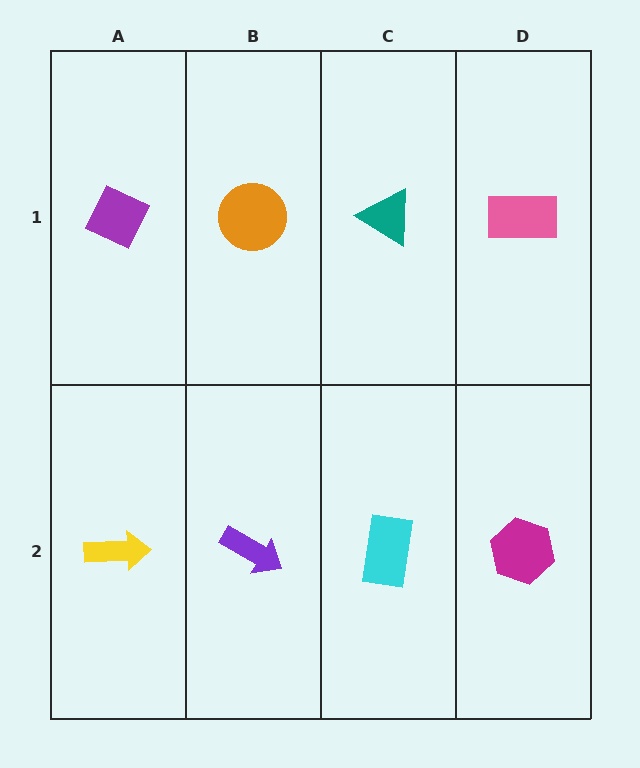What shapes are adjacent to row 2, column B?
An orange circle (row 1, column B), a yellow arrow (row 2, column A), a cyan rectangle (row 2, column C).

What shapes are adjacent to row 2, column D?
A pink rectangle (row 1, column D), a cyan rectangle (row 2, column C).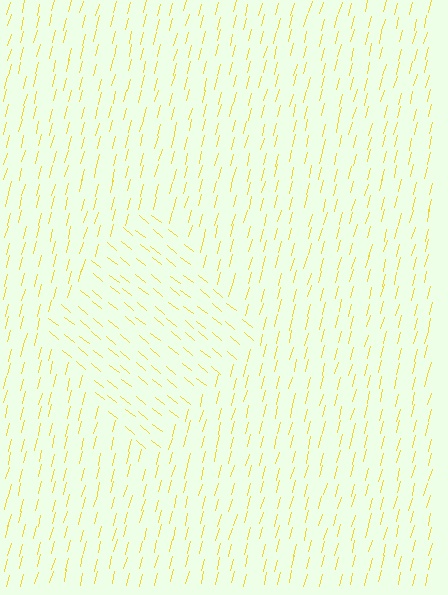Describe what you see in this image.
The image is filled with small yellow line segments. A diamond region in the image has lines oriented differently from the surrounding lines, creating a visible texture boundary.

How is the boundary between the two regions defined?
The boundary is defined purely by a change in line orientation (approximately 65 degrees difference). All lines are the same color and thickness.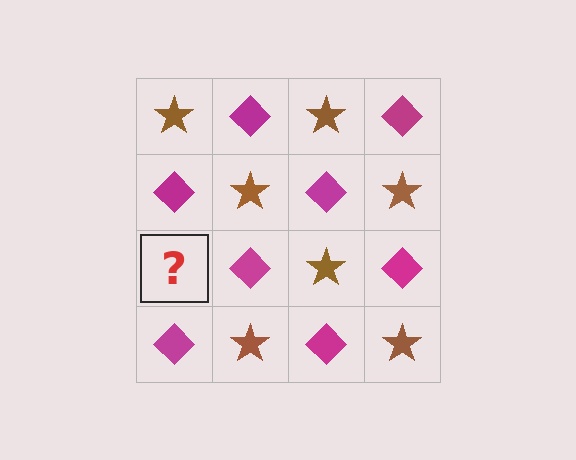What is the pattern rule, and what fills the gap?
The rule is that it alternates brown star and magenta diamond in a checkerboard pattern. The gap should be filled with a brown star.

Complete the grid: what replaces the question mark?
The question mark should be replaced with a brown star.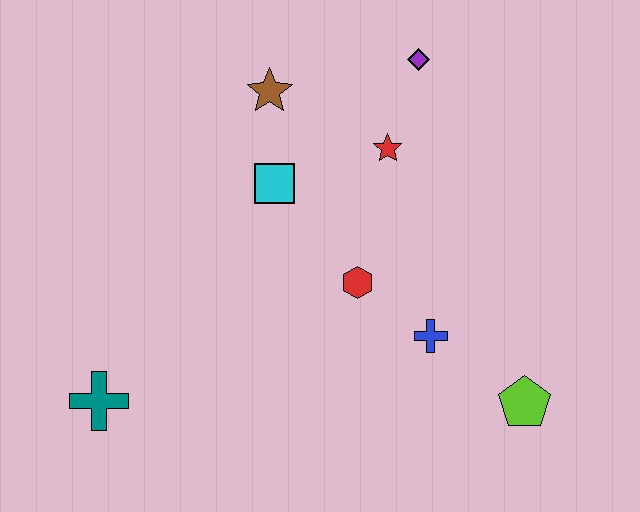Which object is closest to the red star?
The purple diamond is closest to the red star.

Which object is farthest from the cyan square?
The lime pentagon is farthest from the cyan square.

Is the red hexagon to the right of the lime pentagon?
No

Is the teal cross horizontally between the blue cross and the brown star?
No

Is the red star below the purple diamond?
Yes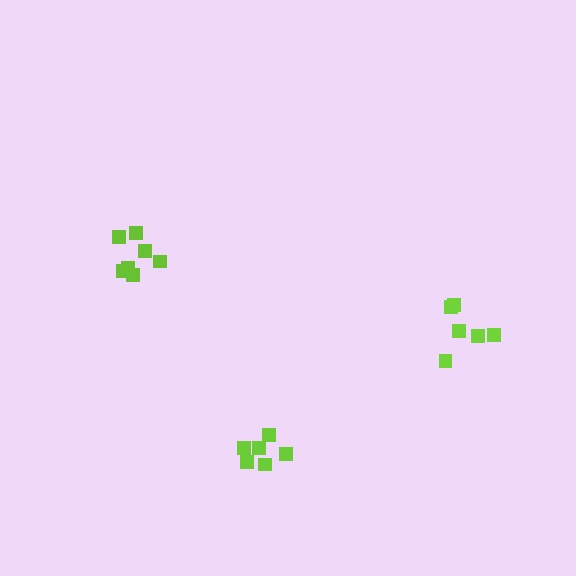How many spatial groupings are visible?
There are 3 spatial groupings.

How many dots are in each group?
Group 1: 6 dots, Group 2: 6 dots, Group 3: 7 dots (19 total).